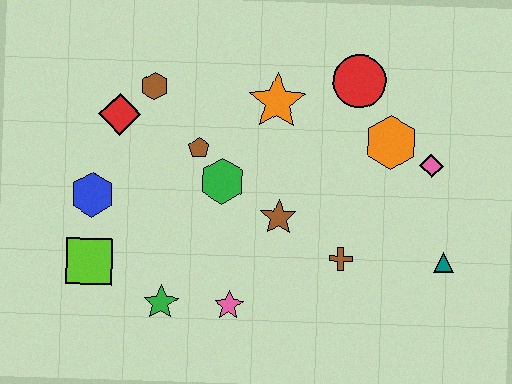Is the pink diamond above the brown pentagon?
No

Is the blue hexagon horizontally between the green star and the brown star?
No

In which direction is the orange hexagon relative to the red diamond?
The orange hexagon is to the right of the red diamond.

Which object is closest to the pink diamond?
The orange hexagon is closest to the pink diamond.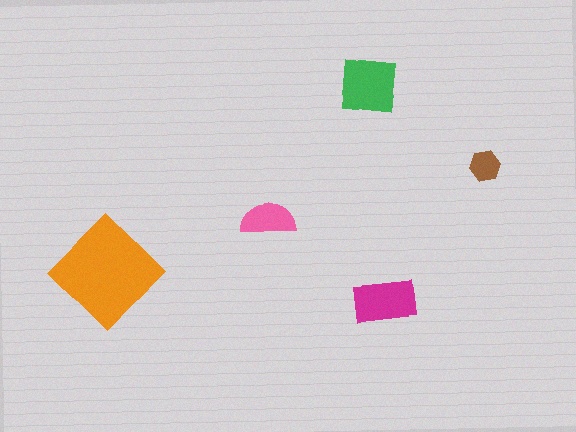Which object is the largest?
The orange diamond.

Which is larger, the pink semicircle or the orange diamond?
The orange diamond.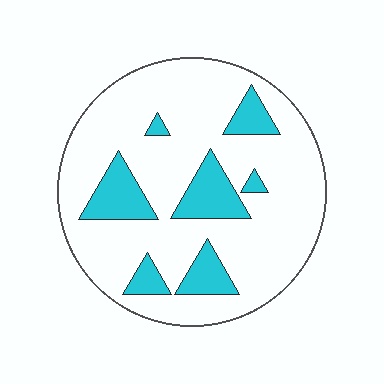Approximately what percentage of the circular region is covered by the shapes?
Approximately 20%.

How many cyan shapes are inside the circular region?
7.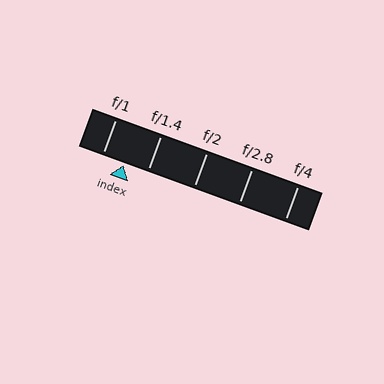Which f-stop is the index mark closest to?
The index mark is closest to f/1.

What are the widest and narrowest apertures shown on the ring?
The widest aperture shown is f/1 and the narrowest is f/4.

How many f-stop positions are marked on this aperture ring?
There are 5 f-stop positions marked.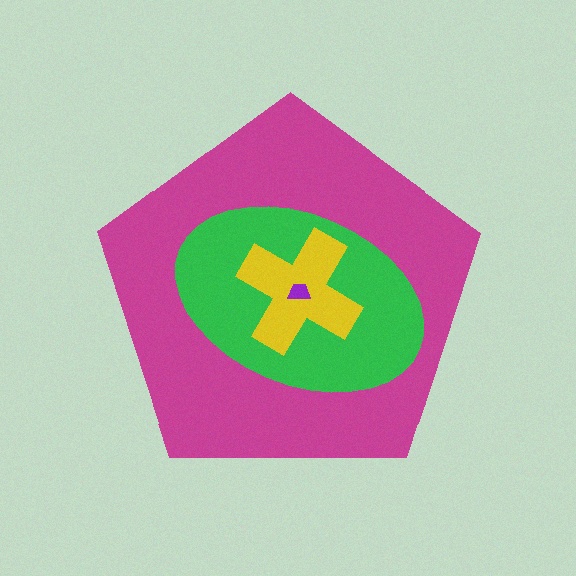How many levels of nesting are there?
4.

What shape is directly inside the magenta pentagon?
The green ellipse.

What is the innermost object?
The purple trapezoid.